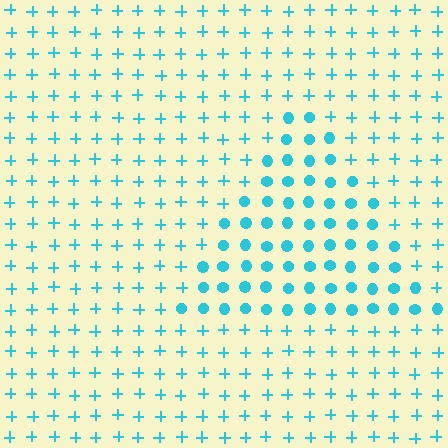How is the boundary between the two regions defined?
The boundary is defined by a change in element shape: circles inside vs. plus signs outside. All elements share the same color and spacing.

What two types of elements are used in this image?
The image uses circles inside the triangle region and plus signs outside it.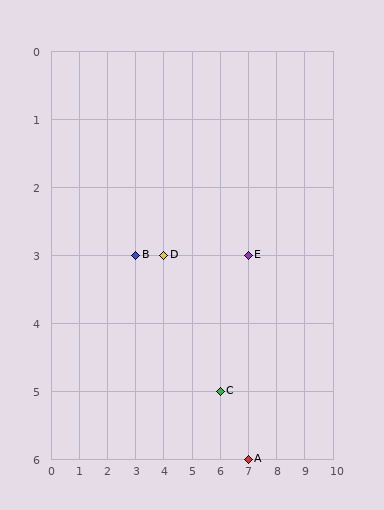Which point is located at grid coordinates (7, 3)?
Point E is at (7, 3).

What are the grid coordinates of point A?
Point A is at grid coordinates (7, 6).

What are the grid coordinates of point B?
Point B is at grid coordinates (3, 3).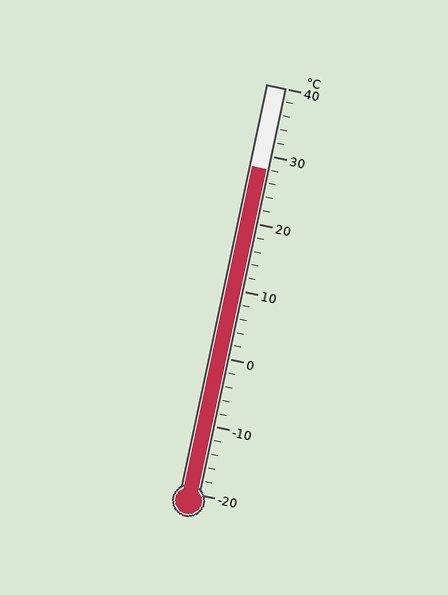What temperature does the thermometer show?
The thermometer shows approximately 28°C.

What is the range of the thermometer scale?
The thermometer scale ranges from -20°C to 40°C.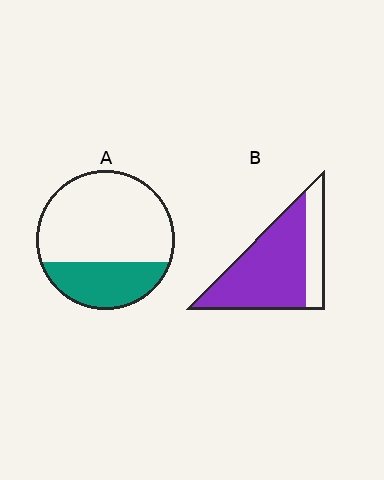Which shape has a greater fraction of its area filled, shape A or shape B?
Shape B.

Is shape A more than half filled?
No.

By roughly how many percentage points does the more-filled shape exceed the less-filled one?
By roughly 45 percentage points (B over A).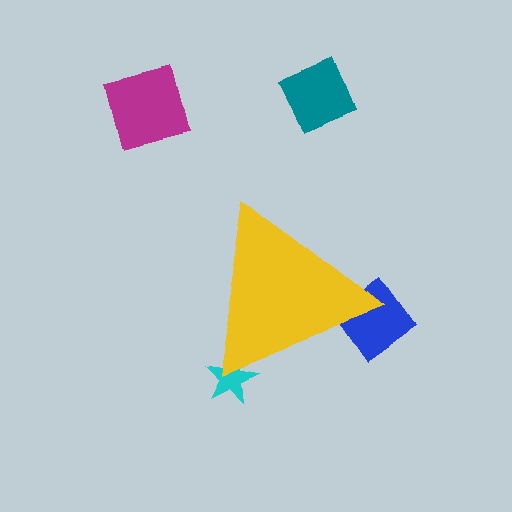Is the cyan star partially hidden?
Yes, the cyan star is partially hidden behind the yellow triangle.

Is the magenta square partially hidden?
No, the magenta square is fully visible.